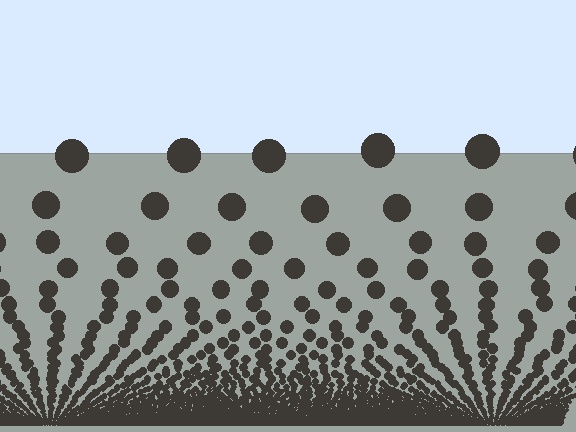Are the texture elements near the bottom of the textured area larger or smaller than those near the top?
Smaller. The gradient is inverted — elements near the bottom are smaller and denser.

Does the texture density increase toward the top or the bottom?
Density increases toward the bottom.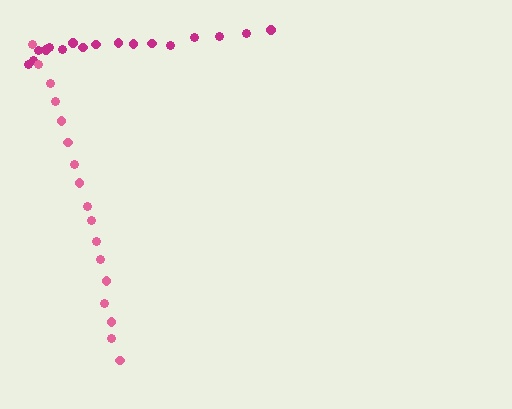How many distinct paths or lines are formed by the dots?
There are 2 distinct paths.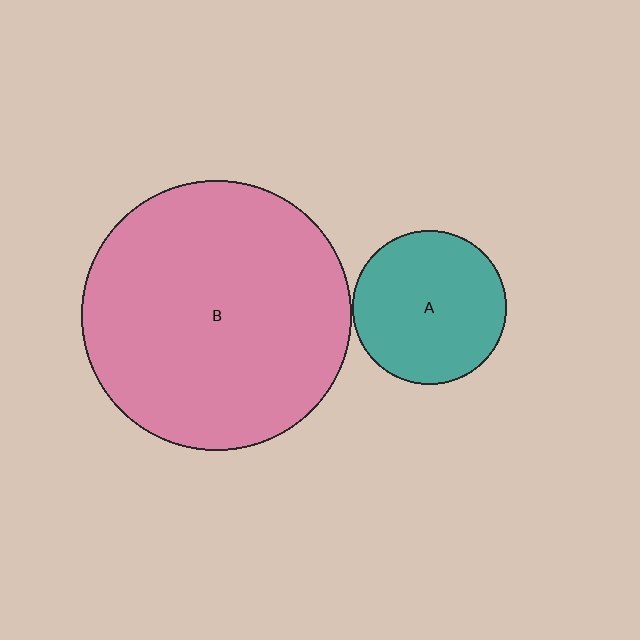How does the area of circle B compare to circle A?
Approximately 3.0 times.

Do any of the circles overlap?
No, none of the circles overlap.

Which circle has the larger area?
Circle B (pink).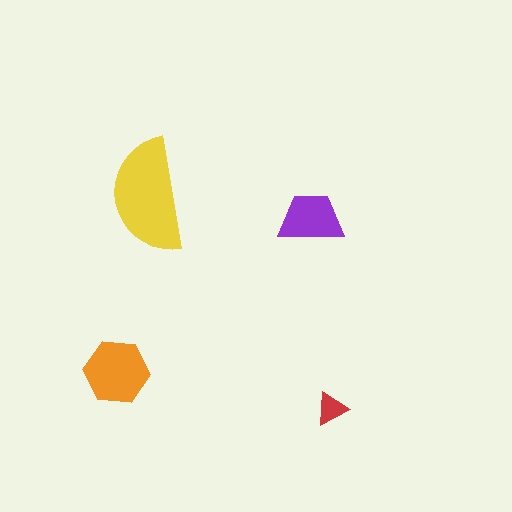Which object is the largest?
The yellow semicircle.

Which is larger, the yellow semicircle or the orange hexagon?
The yellow semicircle.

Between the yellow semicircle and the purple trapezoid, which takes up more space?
The yellow semicircle.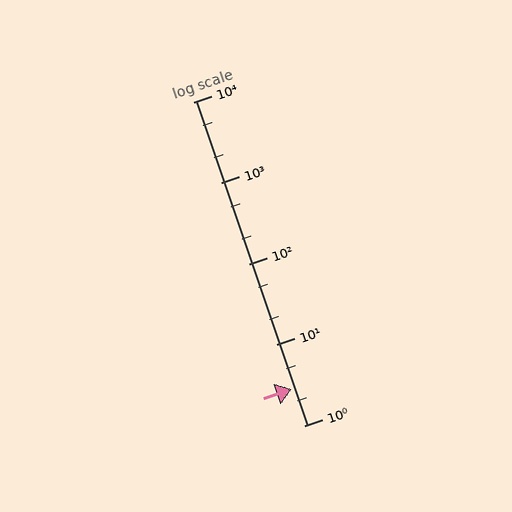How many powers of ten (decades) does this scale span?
The scale spans 4 decades, from 1 to 10000.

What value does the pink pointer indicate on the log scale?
The pointer indicates approximately 2.8.